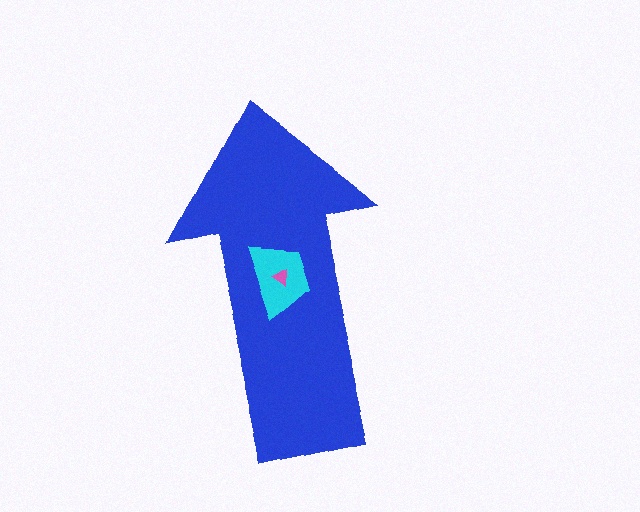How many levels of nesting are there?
3.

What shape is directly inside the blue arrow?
The cyan trapezoid.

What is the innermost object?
The pink triangle.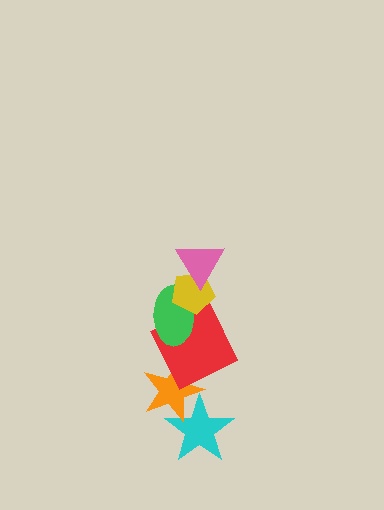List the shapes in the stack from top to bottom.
From top to bottom: the pink triangle, the yellow pentagon, the green ellipse, the red square, the orange star, the cyan star.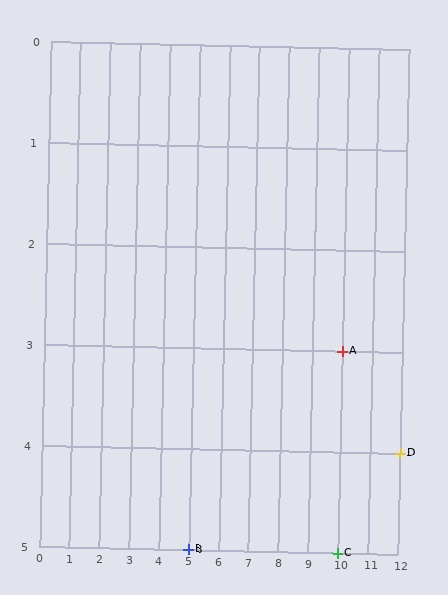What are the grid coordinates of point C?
Point C is at grid coordinates (10, 5).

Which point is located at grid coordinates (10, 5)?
Point C is at (10, 5).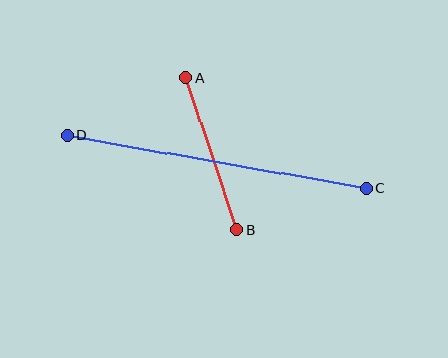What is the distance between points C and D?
The distance is approximately 304 pixels.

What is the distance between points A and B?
The distance is approximately 160 pixels.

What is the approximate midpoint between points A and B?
The midpoint is at approximately (211, 154) pixels.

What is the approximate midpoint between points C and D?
The midpoint is at approximately (217, 162) pixels.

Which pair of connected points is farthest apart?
Points C and D are farthest apart.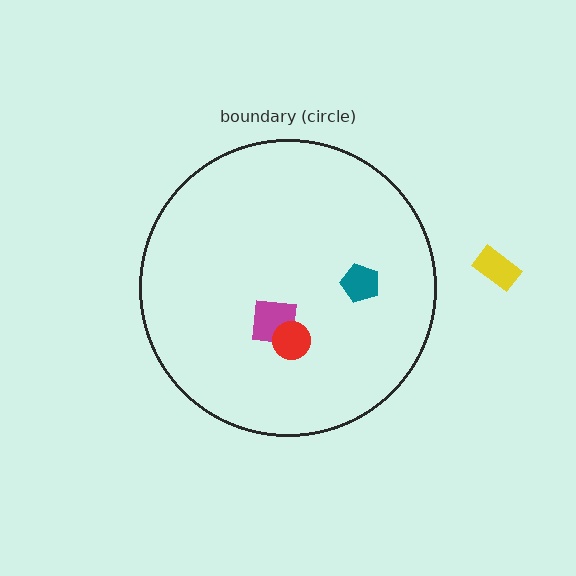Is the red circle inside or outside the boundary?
Inside.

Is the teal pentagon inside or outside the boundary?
Inside.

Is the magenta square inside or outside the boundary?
Inside.